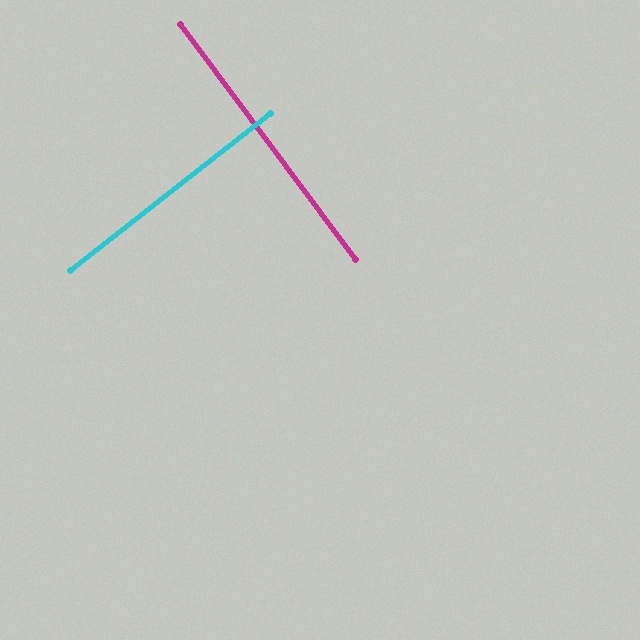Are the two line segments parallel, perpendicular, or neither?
Perpendicular — they meet at approximately 88°.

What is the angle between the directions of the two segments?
Approximately 88 degrees.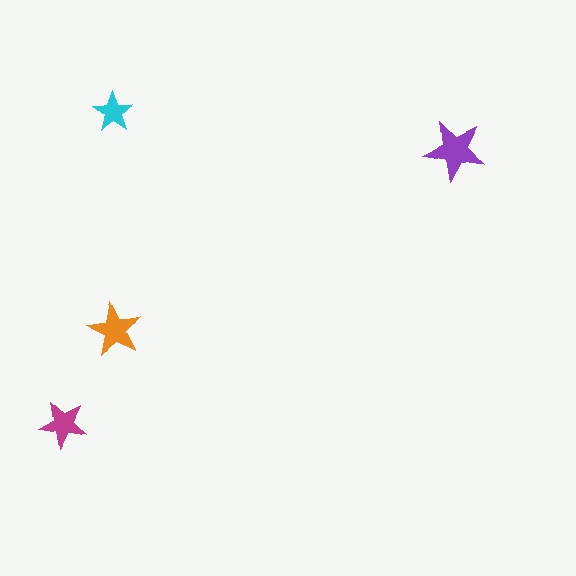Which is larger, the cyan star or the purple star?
The purple one.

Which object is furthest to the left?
The magenta star is leftmost.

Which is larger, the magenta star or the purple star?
The purple one.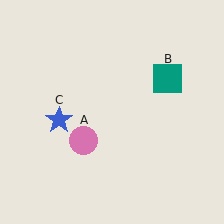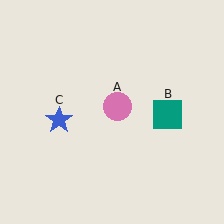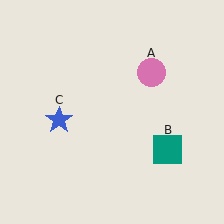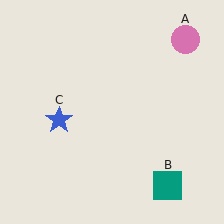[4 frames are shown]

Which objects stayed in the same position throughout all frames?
Blue star (object C) remained stationary.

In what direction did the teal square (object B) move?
The teal square (object B) moved down.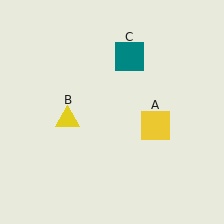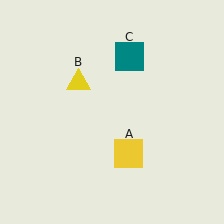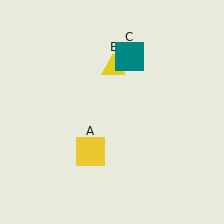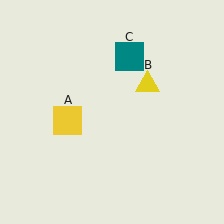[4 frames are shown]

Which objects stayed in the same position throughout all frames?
Teal square (object C) remained stationary.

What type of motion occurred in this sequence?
The yellow square (object A), yellow triangle (object B) rotated clockwise around the center of the scene.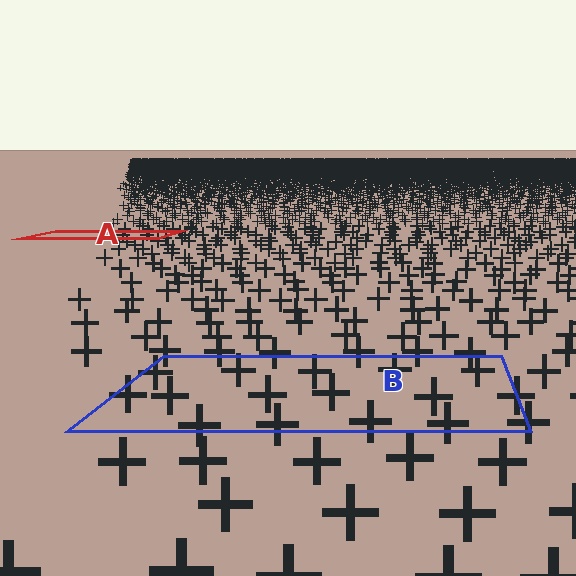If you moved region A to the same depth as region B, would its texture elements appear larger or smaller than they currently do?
They would appear larger. At a closer depth, the same texture elements are projected at a bigger on-screen size.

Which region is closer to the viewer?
Region B is closer. The texture elements there are larger and more spread out.